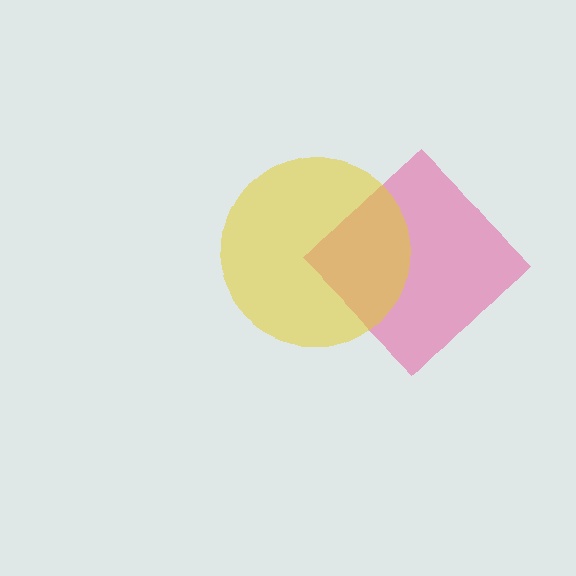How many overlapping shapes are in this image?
There are 2 overlapping shapes in the image.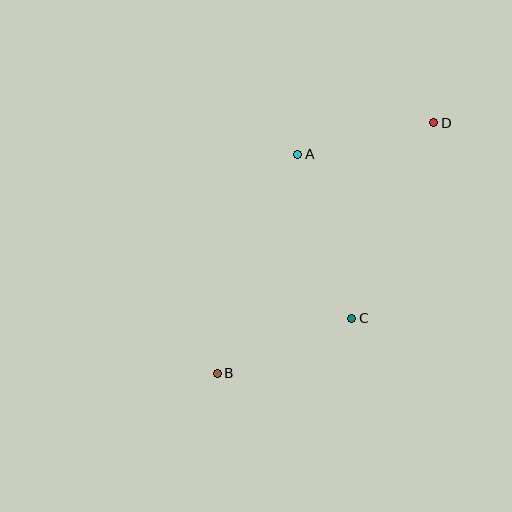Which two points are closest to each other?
Points A and D are closest to each other.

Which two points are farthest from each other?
Points B and D are farthest from each other.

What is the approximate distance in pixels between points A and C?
The distance between A and C is approximately 173 pixels.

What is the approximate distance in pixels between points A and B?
The distance between A and B is approximately 234 pixels.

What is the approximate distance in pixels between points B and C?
The distance between B and C is approximately 145 pixels.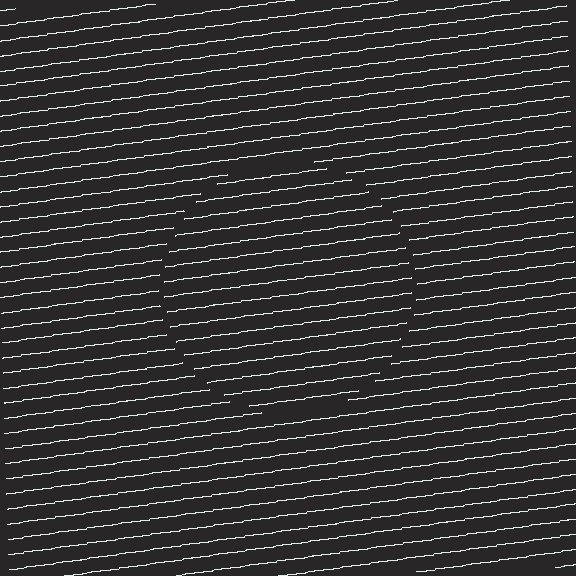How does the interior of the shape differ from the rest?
The interior of the shape contains the same grating, shifted by half a period — the contour is defined by the phase discontinuity where line-ends from the inner and outer gratings abut.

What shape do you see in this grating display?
An illusory circle. The interior of the shape contains the same grating, shifted by half a period — the contour is defined by the phase discontinuity where line-ends from the inner and outer gratings abut.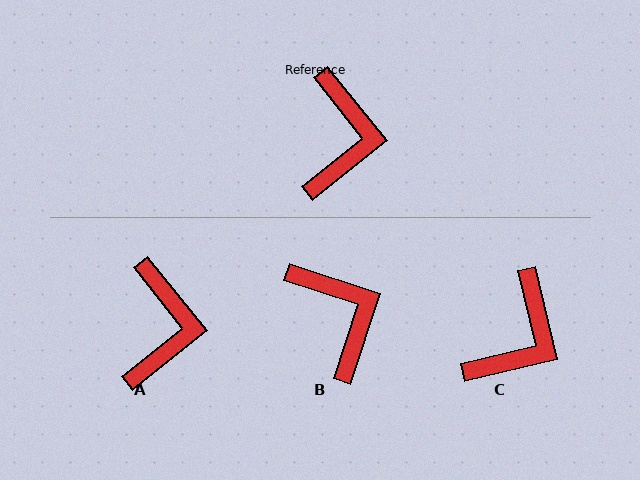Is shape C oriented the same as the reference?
No, it is off by about 26 degrees.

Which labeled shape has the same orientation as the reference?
A.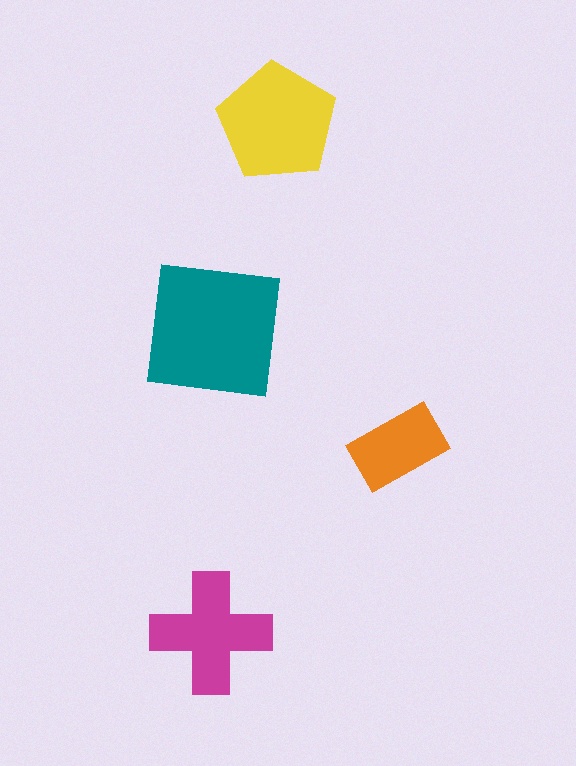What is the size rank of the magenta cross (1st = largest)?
3rd.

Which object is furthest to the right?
The orange rectangle is rightmost.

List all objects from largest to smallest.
The teal square, the yellow pentagon, the magenta cross, the orange rectangle.